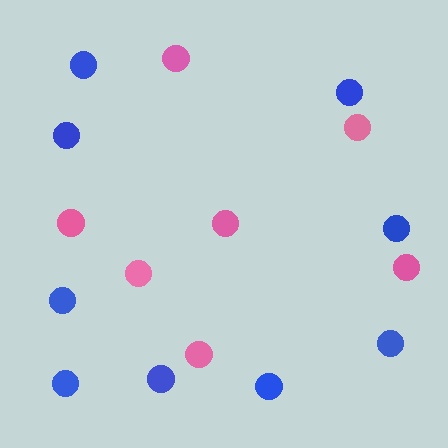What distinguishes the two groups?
There are 2 groups: one group of pink circles (7) and one group of blue circles (9).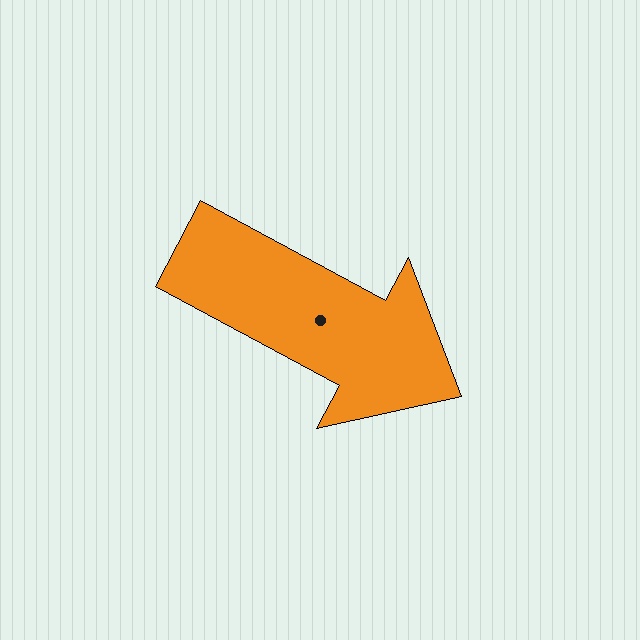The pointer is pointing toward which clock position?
Roughly 4 o'clock.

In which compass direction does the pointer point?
Southeast.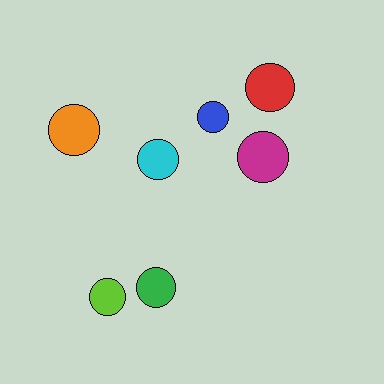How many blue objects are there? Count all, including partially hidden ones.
There is 1 blue object.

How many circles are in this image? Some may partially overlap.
There are 7 circles.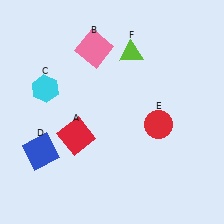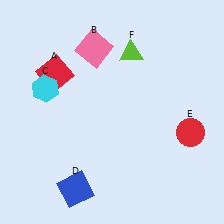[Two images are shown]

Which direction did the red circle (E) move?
The red circle (E) moved right.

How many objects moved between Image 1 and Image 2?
3 objects moved between the two images.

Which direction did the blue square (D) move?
The blue square (D) moved down.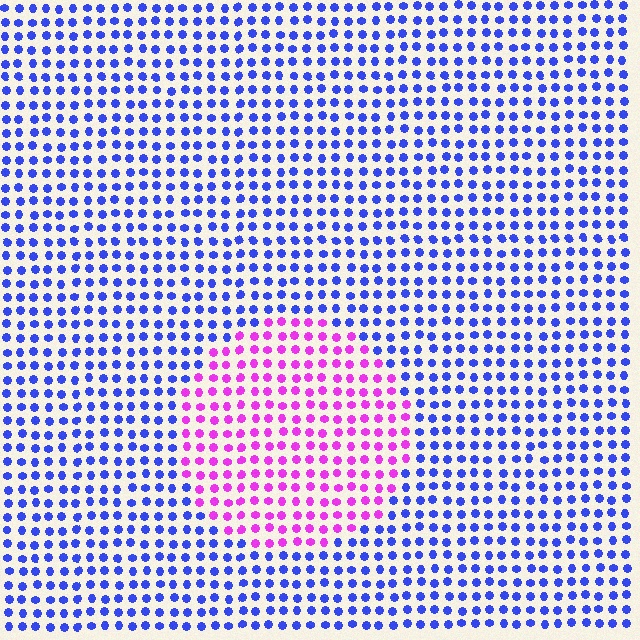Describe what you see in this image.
The image is filled with small blue elements in a uniform arrangement. A circle-shaped region is visible where the elements are tinted to a slightly different hue, forming a subtle color boundary.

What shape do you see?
I see a circle.